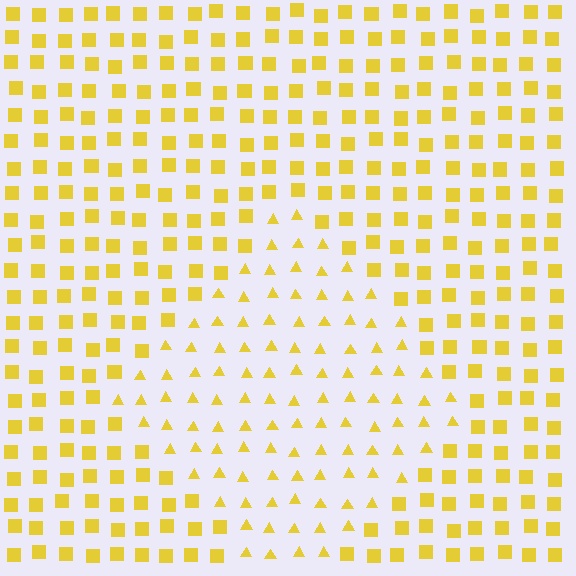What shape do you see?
I see a diamond.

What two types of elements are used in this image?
The image uses triangles inside the diamond region and squares outside it.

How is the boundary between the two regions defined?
The boundary is defined by a change in element shape: triangles inside vs. squares outside. All elements share the same color and spacing.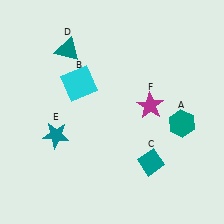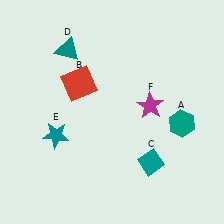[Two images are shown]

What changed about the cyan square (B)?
In Image 1, B is cyan. In Image 2, it changed to red.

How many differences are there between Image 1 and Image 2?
There is 1 difference between the two images.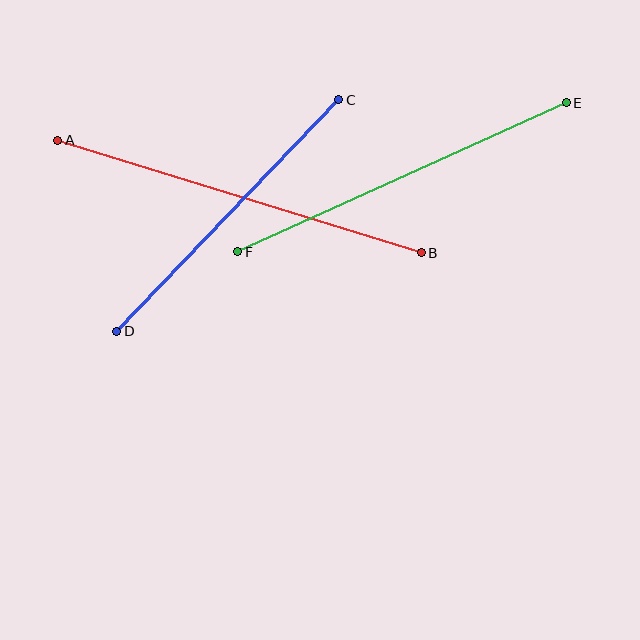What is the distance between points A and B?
The distance is approximately 381 pixels.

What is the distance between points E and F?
The distance is approximately 361 pixels.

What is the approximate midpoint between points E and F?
The midpoint is at approximately (402, 177) pixels.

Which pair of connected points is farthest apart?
Points A and B are farthest apart.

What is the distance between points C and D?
The distance is approximately 321 pixels.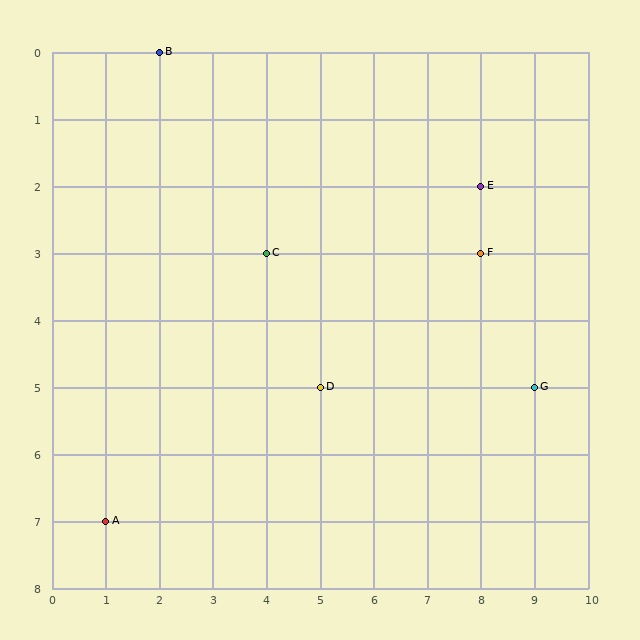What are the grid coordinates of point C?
Point C is at grid coordinates (4, 3).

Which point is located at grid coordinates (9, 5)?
Point G is at (9, 5).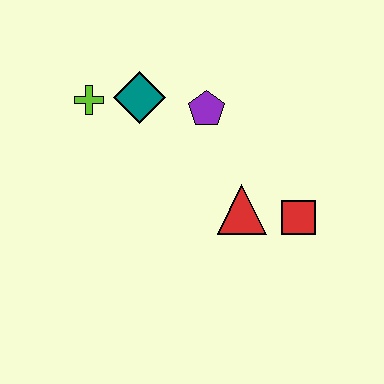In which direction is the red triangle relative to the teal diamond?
The red triangle is below the teal diamond.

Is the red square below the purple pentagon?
Yes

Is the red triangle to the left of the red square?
Yes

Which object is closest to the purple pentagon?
The teal diamond is closest to the purple pentagon.